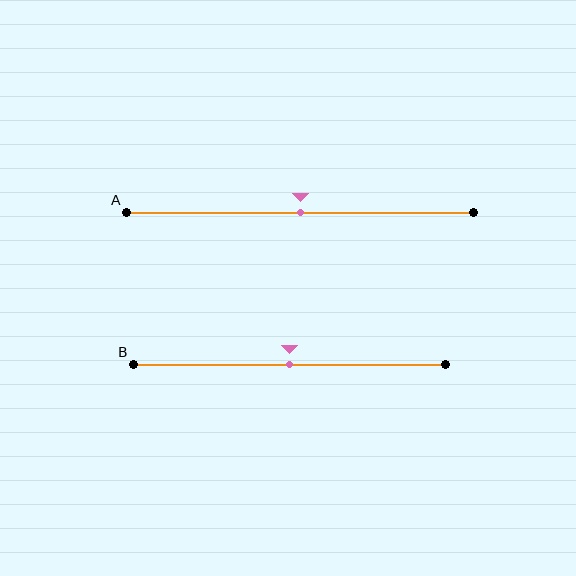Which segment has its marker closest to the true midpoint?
Segment A has its marker closest to the true midpoint.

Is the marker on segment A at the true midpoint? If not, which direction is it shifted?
Yes, the marker on segment A is at the true midpoint.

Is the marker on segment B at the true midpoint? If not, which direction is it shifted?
Yes, the marker on segment B is at the true midpoint.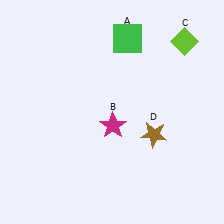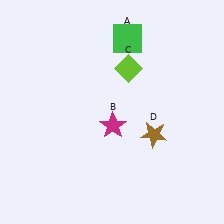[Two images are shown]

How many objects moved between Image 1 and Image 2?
1 object moved between the two images.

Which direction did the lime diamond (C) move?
The lime diamond (C) moved left.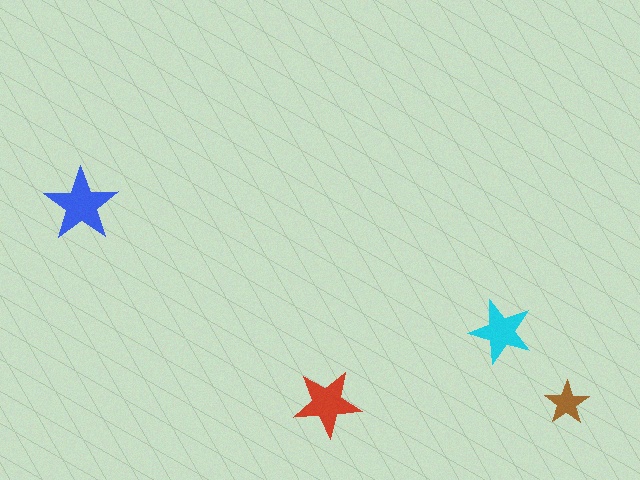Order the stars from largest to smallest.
the blue one, the red one, the cyan one, the brown one.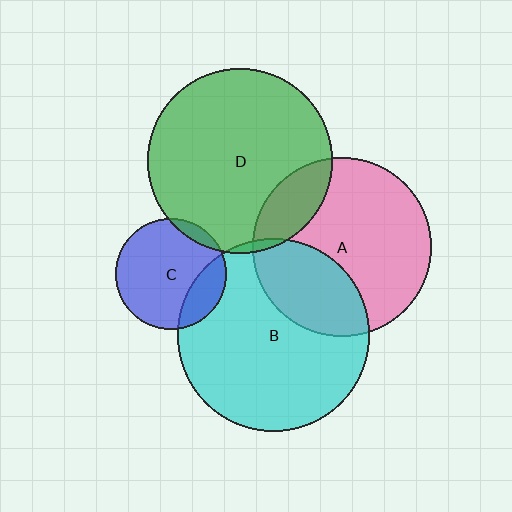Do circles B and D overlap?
Yes.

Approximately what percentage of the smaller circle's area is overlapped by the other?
Approximately 5%.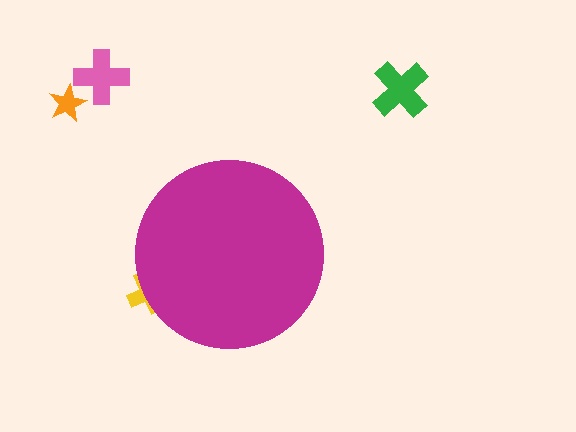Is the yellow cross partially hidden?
Yes, the yellow cross is partially hidden behind the magenta circle.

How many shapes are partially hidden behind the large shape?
1 shape is partially hidden.